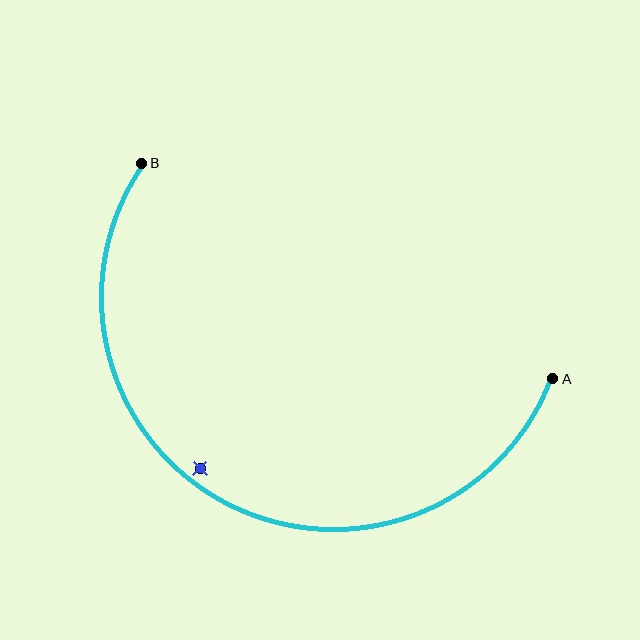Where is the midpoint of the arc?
The arc midpoint is the point on the curve farthest from the straight line joining A and B. It sits below that line.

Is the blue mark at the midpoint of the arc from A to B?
No — the blue mark does not lie on the arc at all. It sits slightly inside the curve.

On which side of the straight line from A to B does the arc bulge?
The arc bulges below the straight line connecting A and B.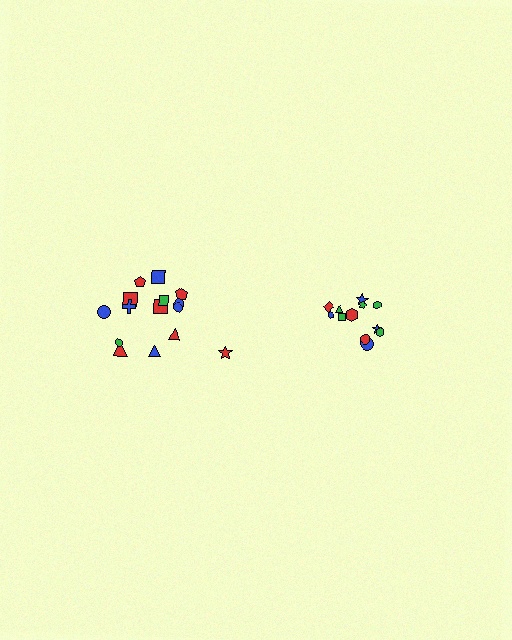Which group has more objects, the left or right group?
The left group.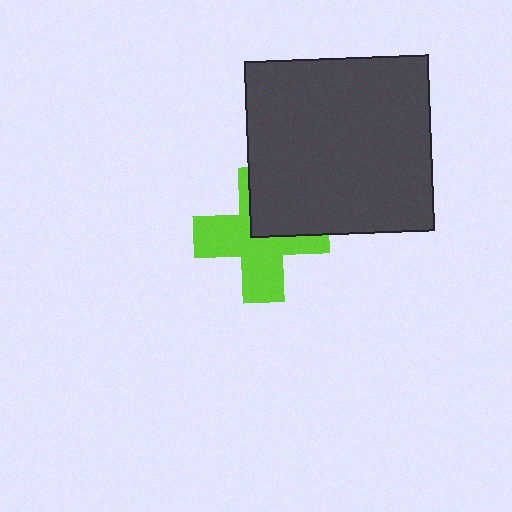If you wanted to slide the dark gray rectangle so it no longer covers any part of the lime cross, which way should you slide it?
Slide it toward the upper-right — that is the most direct way to separate the two shapes.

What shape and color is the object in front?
The object in front is a dark gray rectangle.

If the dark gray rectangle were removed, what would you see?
You would see the complete lime cross.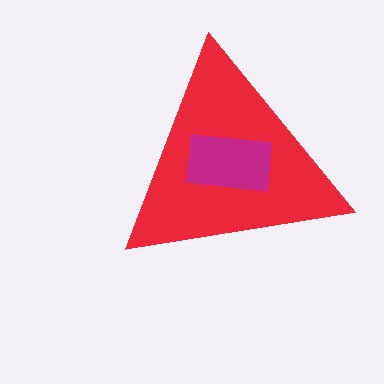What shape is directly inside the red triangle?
The magenta rectangle.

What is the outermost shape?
The red triangle.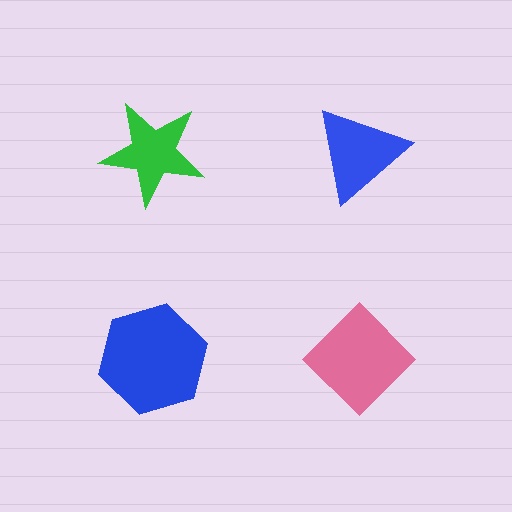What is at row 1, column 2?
A blue triangle.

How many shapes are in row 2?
2 shapes.